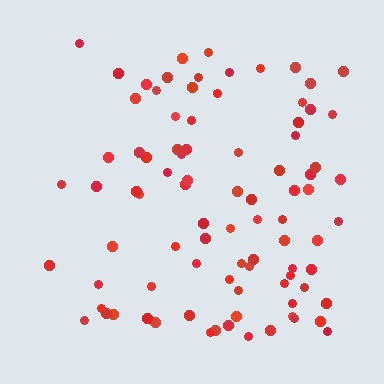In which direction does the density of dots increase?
From left to right, with the right side densest.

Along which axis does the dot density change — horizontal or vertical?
Horizontal.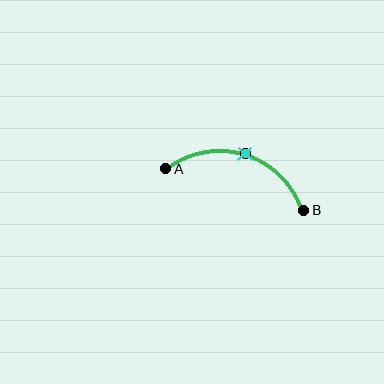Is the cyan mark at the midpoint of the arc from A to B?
Yes. The cyan mark lies on the arc at equal arc-length from both A and B — it is the arc midpoint.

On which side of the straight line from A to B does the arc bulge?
The arc bulges above the straight line connecting A and B.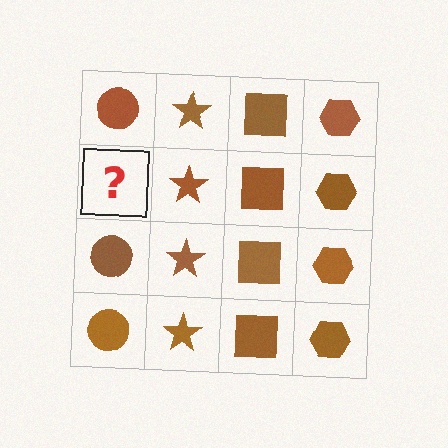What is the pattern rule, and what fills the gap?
The rule is that each column has a consistent shape. The gap should be filled with a brown circle.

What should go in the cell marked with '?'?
The missing cell should contain a brown circle.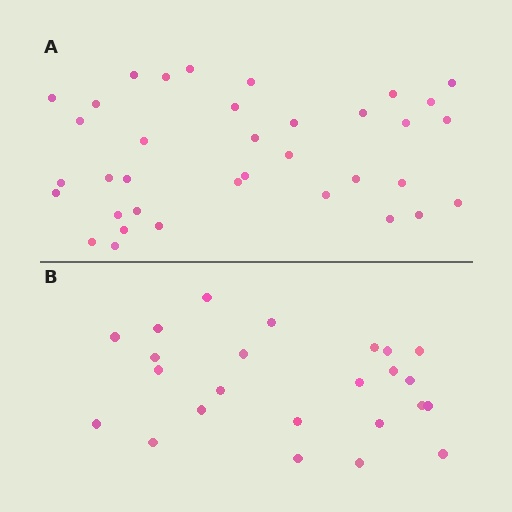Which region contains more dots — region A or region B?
Region A (the top region) has more dots.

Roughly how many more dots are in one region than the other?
Region A has roughly 12 or so more dots than region B.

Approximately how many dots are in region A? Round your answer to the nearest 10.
About 40 dots. (The exact count is 36, which rounds to 40.)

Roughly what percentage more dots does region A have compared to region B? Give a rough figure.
About 50% more.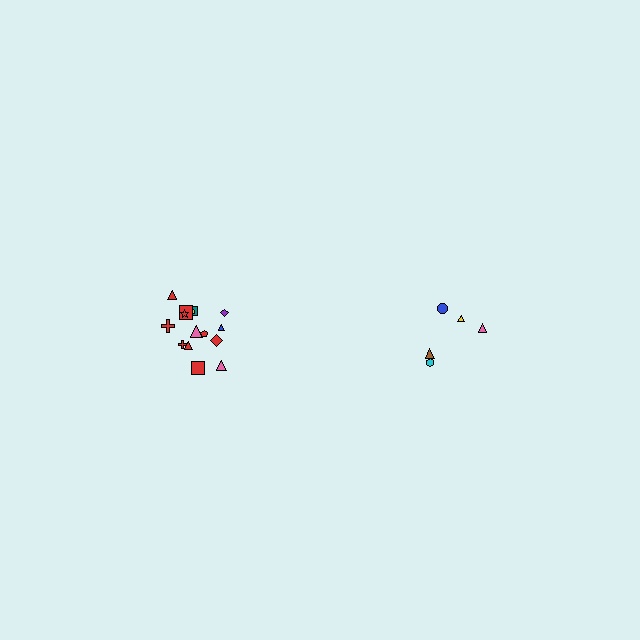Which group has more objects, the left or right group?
The left group.